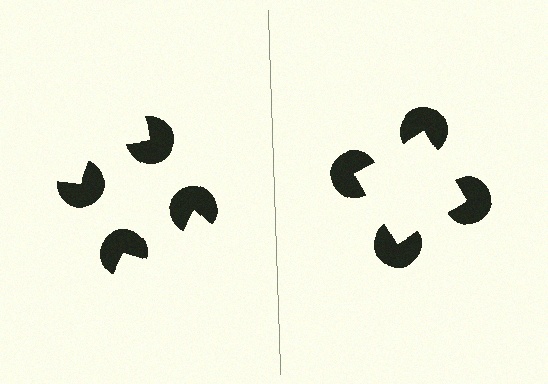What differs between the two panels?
The pac-man discs are positioned identically on both sides; only the wedge orientations differ. On the right they align to a square; on the left they are misaligned.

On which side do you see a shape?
An illusory square appears on the right side. On the left side the wedge cuts are rotated, so no coherent shape forms.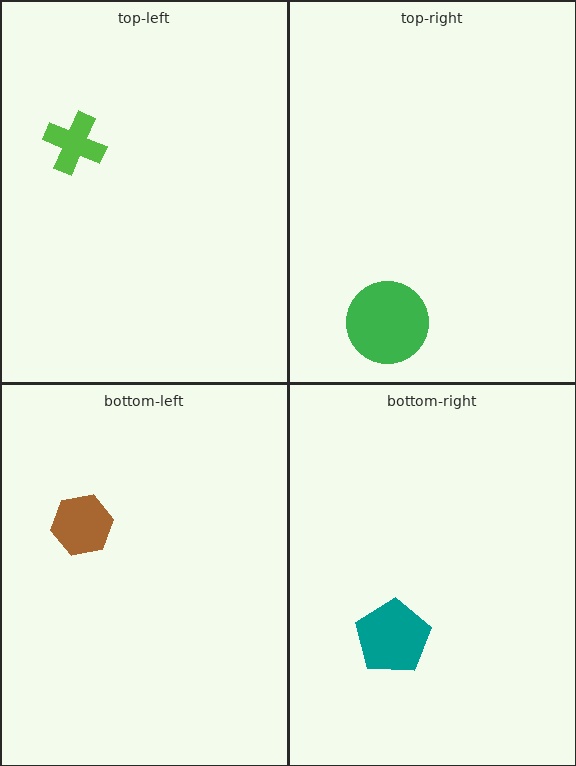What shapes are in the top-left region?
The lime cross.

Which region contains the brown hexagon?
The bottom-left region.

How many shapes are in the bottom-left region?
1.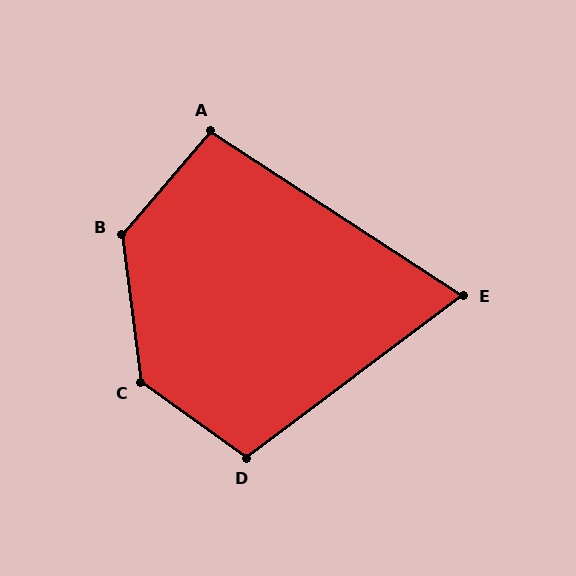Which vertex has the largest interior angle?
C, at approximately 133 degrees.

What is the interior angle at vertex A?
Approximately 98 degrees (obtuse).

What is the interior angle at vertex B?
Approximately 132 degrees (obtuse).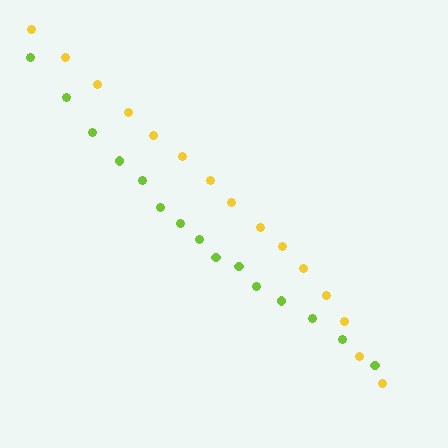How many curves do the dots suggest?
There are 2 distinct paths.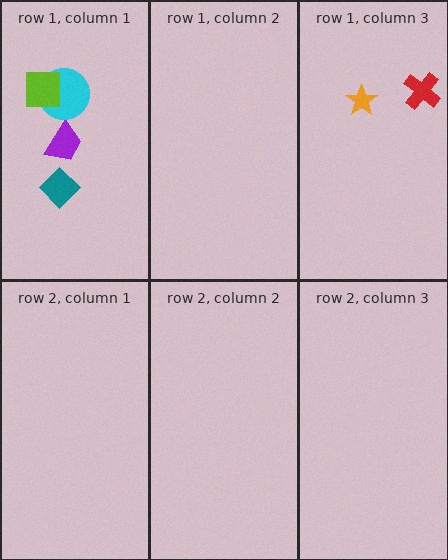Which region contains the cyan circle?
The row 1, column 1 region.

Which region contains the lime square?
The row 1, column 1 region.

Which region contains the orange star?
The row 1, column 3 region.